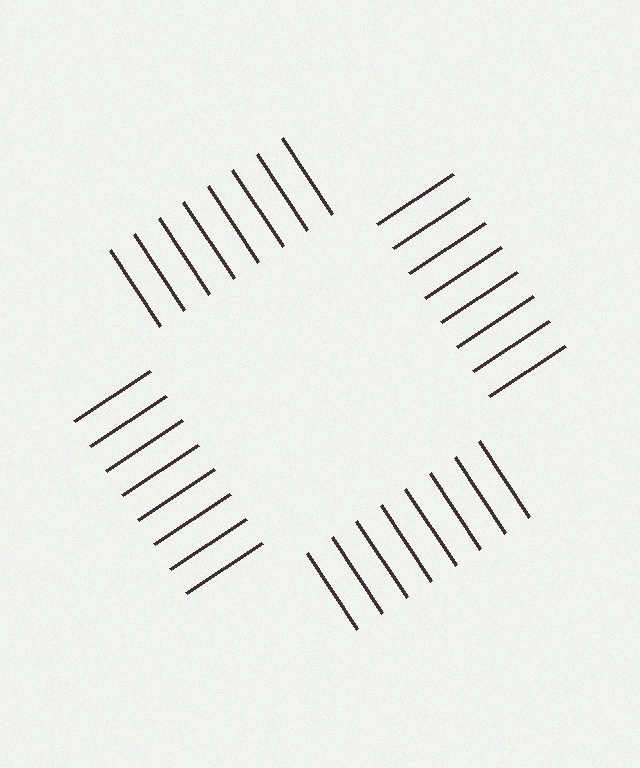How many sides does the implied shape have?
4 sides — the line-ends trace a square.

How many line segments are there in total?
32 — 8 along each of the 4 edges.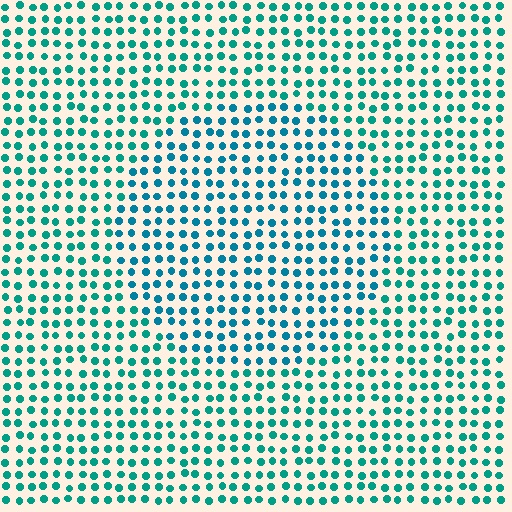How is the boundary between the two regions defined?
The boundary is defined purely by a slight shift in hue (about 21 degrees). Spacing, size, and orientation are identical on both sides.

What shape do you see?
I see a circle.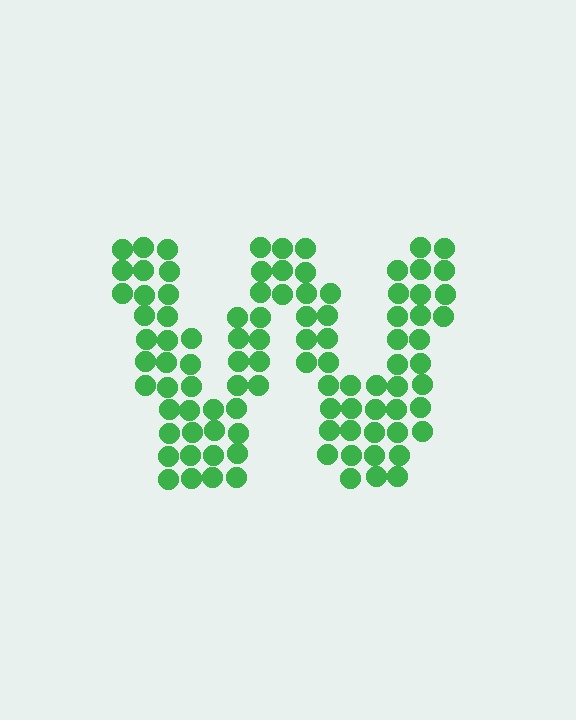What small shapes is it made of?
It is made of small circles.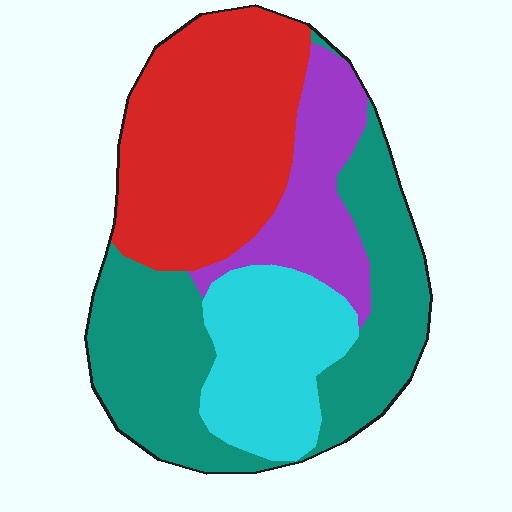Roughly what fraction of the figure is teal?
Teal takes up between a quarter and a half of the figure.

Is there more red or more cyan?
Red.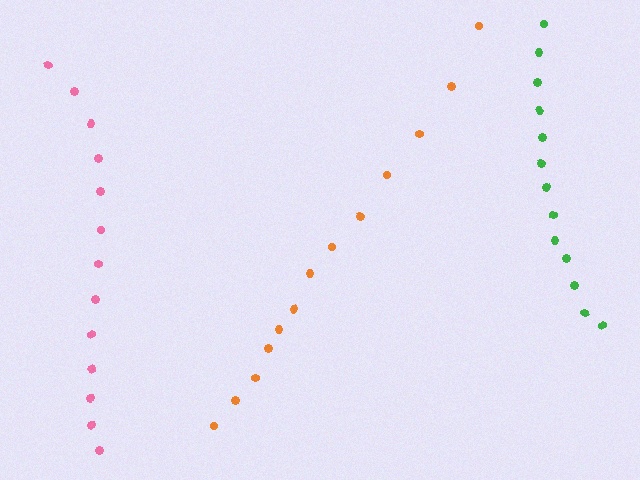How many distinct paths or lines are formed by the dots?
There are 3 distinct paths.